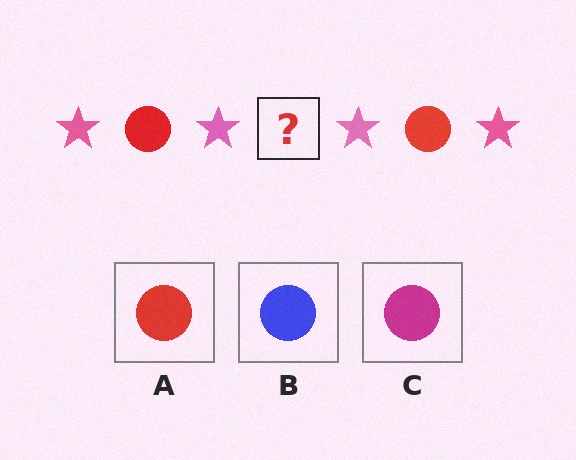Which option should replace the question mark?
Option A.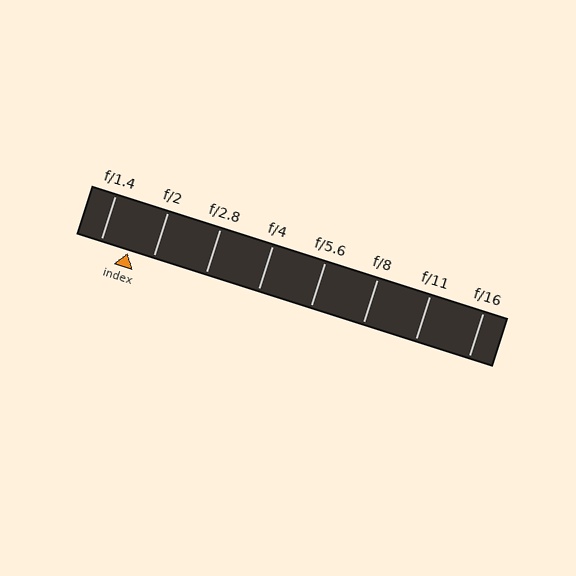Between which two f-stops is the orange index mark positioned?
The index mark is between f/1.4 and f/2.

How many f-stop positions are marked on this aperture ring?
There are 8 f-stop positions marked.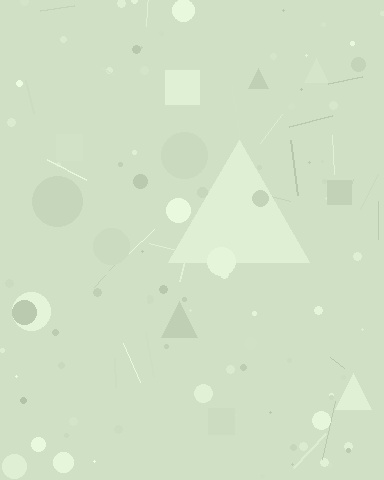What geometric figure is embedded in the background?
A triangle is embedded in the background.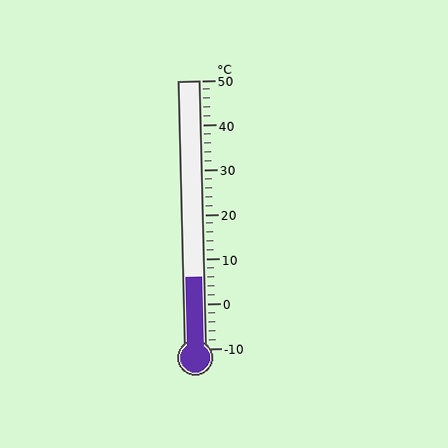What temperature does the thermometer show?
The thermometer shows approximately 6°C.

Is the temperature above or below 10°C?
The temperature is below 10°C.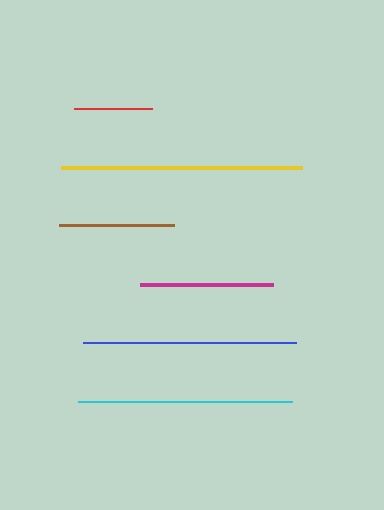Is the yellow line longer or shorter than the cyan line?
The yellow line is longer than the cyan line.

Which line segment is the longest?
The yellow line is the longest at approximately 241 pixels.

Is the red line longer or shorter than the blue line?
The blue line is longer than the red line.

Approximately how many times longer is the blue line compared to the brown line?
The blue line is approximately 1.8 times the length of the brown line.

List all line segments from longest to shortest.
From longest to shortest: yellow, cyan, blue, magenta, brown, red.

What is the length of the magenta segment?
The magenta segment is approximately 133 pixels long.